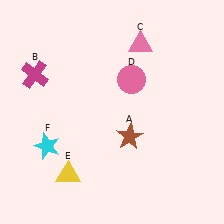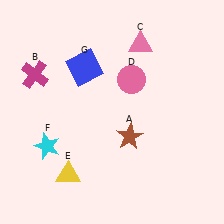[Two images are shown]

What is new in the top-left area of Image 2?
A blue square (G) was added in the top-left area of Image 2.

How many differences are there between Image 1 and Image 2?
There is 1 difference between the two images.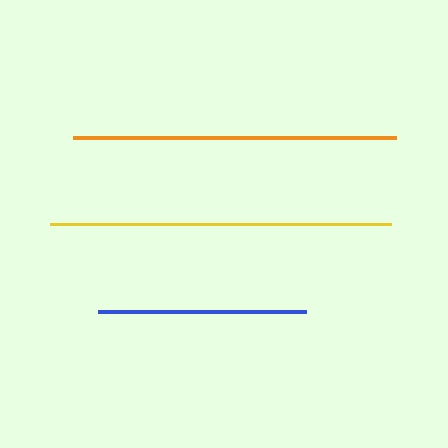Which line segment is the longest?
The yellow line is the longest at approximately 341 pixels.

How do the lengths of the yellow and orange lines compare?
The yellow and orange lines are approximately the same length.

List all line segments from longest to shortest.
From longest to shortest: yellow, orange, blue.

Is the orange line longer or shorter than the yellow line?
The yellow line is longer than the orange line.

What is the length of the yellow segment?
The yellow segment is approximately 341 pixels long.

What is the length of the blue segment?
The blue segment is approximately 207 pixels long.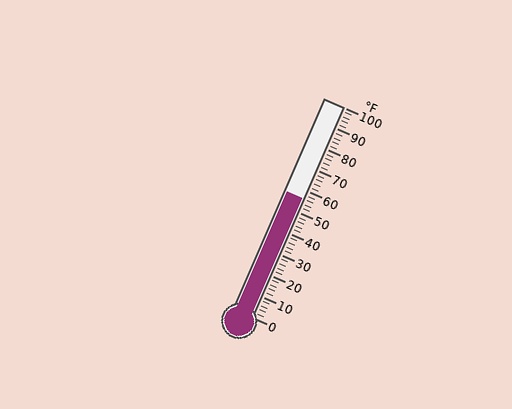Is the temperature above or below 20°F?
The temperature is above 20°F.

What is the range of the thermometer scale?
The thermometer scale ranges from 0°F to 100°F.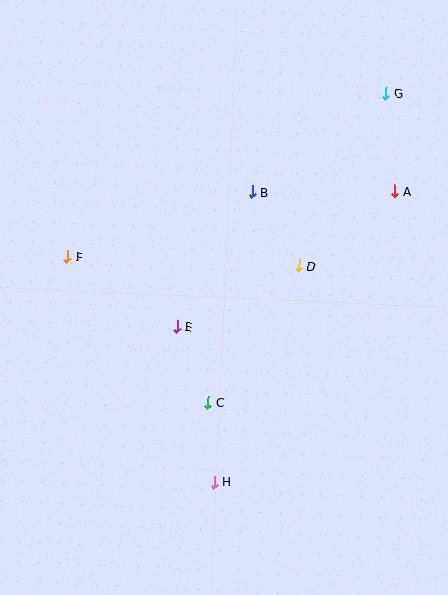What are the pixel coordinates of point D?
Point D is at (298, 266).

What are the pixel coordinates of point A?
Point A is at (394, 191).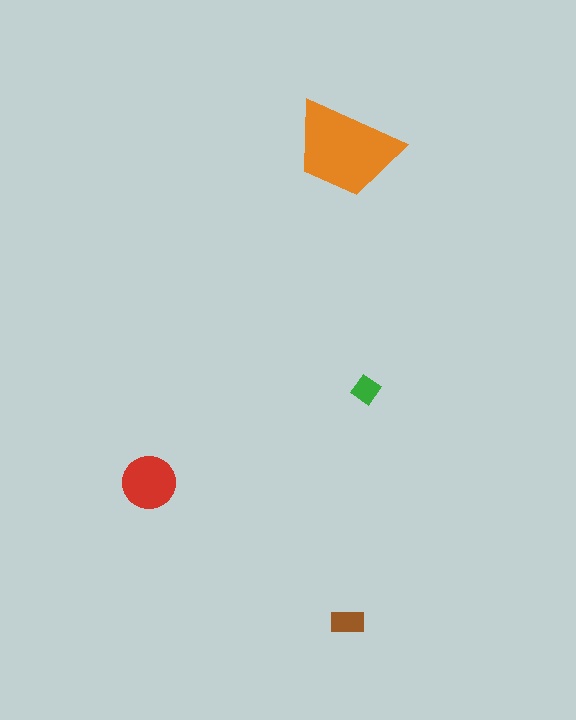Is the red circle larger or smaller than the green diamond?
Larger.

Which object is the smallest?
The green diamond.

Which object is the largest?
The orange trapezoid.